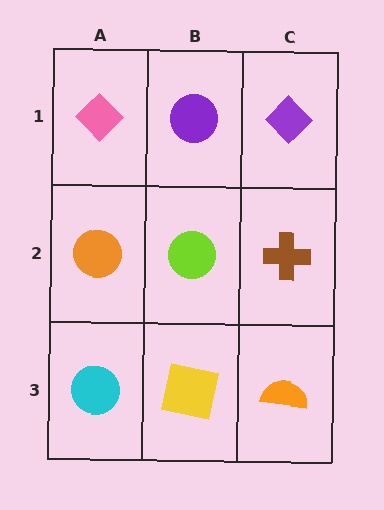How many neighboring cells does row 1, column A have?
2.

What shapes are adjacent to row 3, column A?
An orange circle (row 2, column A), a yellow square (row 3, column B).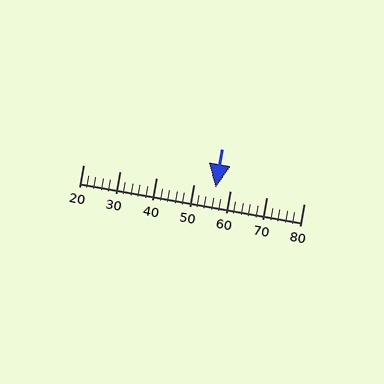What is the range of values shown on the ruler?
The ruler shows values from 20 to 80.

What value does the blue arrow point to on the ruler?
The blue arrow points to approximately 56.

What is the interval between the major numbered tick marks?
The major tick marks are spaced 10 units apart.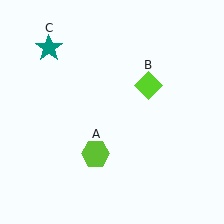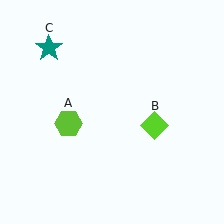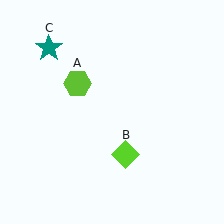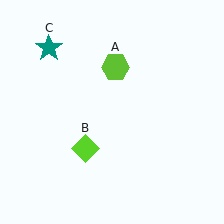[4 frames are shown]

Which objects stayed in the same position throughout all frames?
Teal star (object C) remained stationary.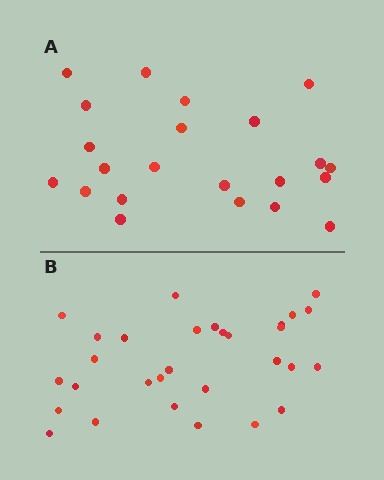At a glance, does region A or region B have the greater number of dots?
Region B (the bottom region) has more dots.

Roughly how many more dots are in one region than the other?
Region B has roughly 8 or so more dots than region A.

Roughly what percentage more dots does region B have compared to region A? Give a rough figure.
About 35% more.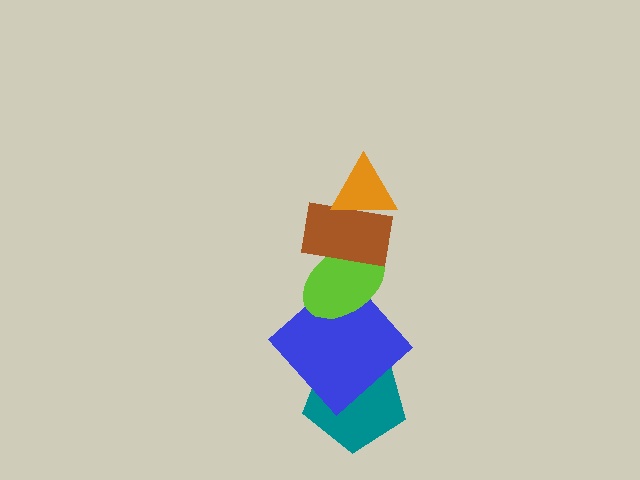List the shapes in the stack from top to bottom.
From top to bottom: the orange triangle, the brown rectangle, the lime ellipse, the blue diamond, the teal pentagon.